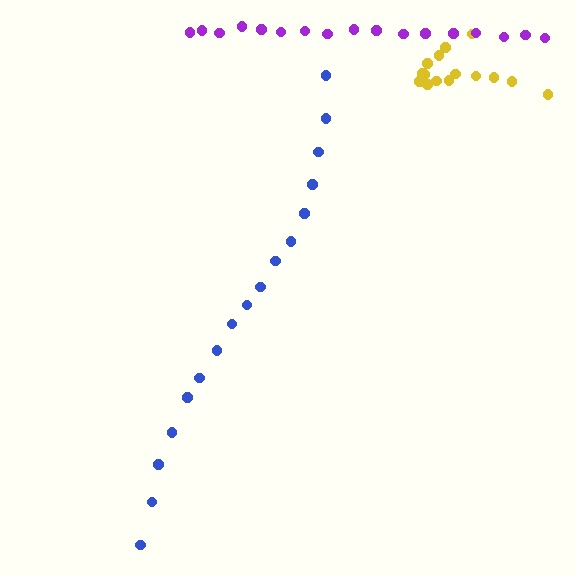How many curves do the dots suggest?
There are 3 distinct paths.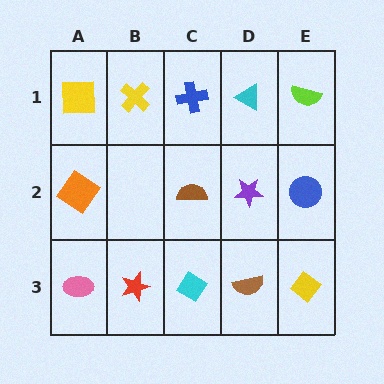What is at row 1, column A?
A yellow square.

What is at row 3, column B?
A red star.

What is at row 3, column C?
A cyan diamond.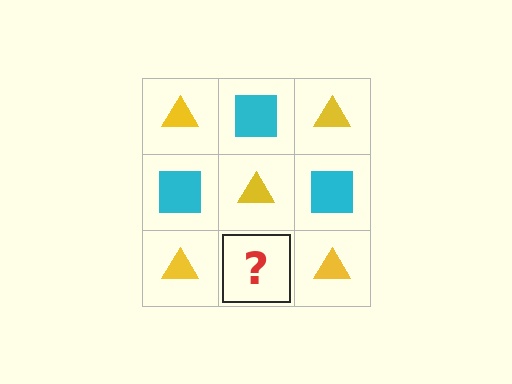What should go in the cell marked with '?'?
The missing cell should contain a cyan square.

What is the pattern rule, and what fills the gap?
The rule is that it alternates yellow triangle and cyan square in a checkerboard pattern. The gap should be filled with a cyan square.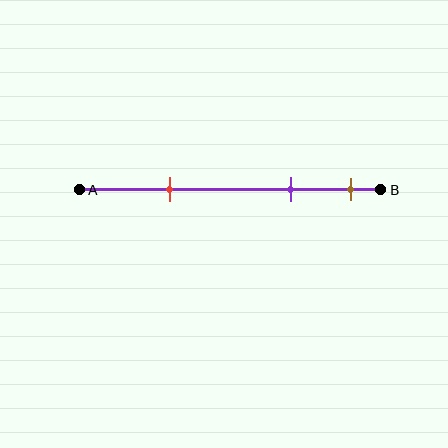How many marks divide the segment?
There are 3 marks dividing the segment.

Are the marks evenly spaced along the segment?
No, the marks are not evenly spaced.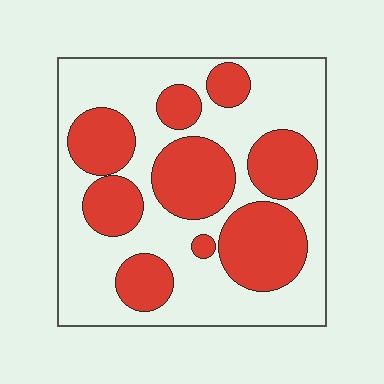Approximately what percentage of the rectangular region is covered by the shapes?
Approximately 40%.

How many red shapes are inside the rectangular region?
9.